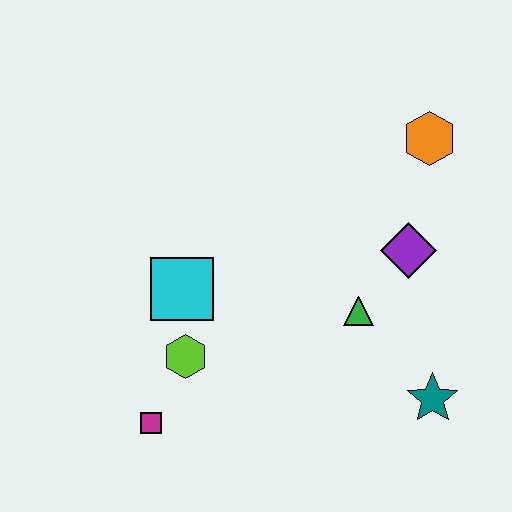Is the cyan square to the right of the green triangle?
No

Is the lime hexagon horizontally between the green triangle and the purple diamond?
No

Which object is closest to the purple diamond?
The green triangle is closest to the purple diamond.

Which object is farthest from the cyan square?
The orange hexagon is farthest from the cyan square.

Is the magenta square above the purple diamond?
No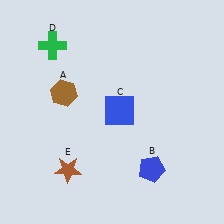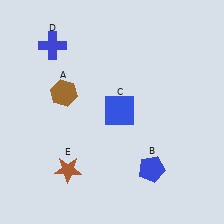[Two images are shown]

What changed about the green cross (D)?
In Image 1, D is green. In Image 2, it changed to blue.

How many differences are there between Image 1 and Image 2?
There is 1 difference between the two images.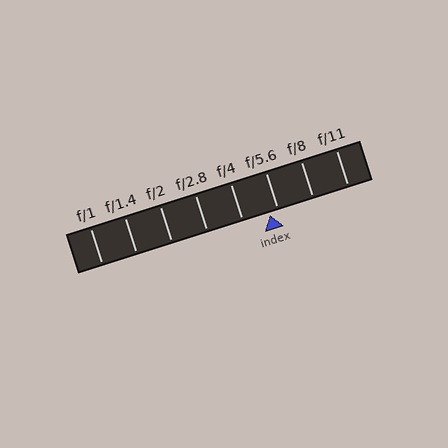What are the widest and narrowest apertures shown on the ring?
The widest aperture shown is f/1 and the narrowest is f/11.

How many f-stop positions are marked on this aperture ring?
There are 8 f-stop positions marked.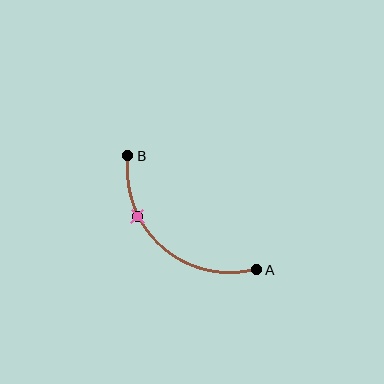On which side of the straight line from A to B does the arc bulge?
The arc bulges below and to the left of the straight line connecting A and B.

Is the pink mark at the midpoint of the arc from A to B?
No. The pink mark lies on the arc but is closer to endpoint B. The arc midpoint would be at the point on the curve equidistant along the arc from both A and B.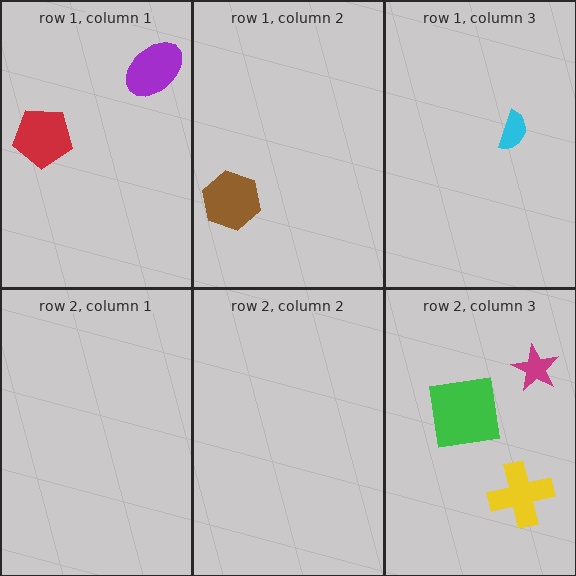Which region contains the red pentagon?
The row 1, column 1 region.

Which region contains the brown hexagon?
The row 1, column 2 region.